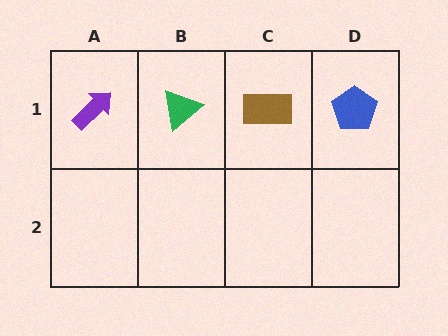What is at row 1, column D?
A blue pentagon.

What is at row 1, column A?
A purple arrow.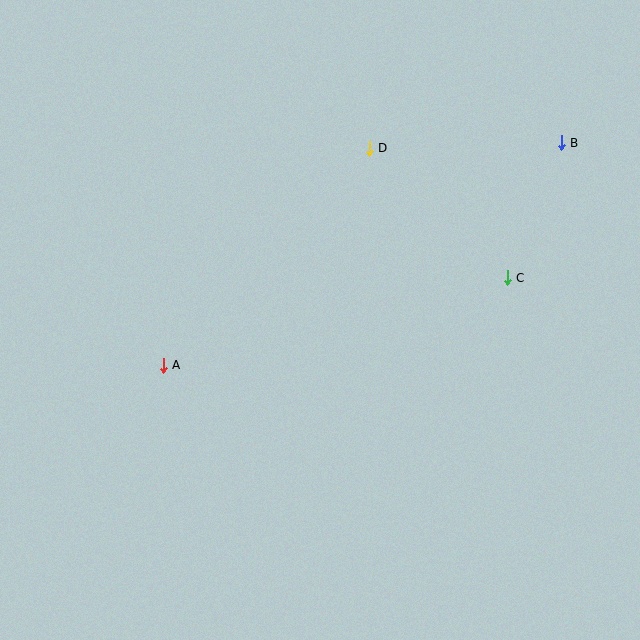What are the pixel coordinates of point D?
Point D is at (369, 148).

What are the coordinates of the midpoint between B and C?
The midpoint between B and C is at (534, 210).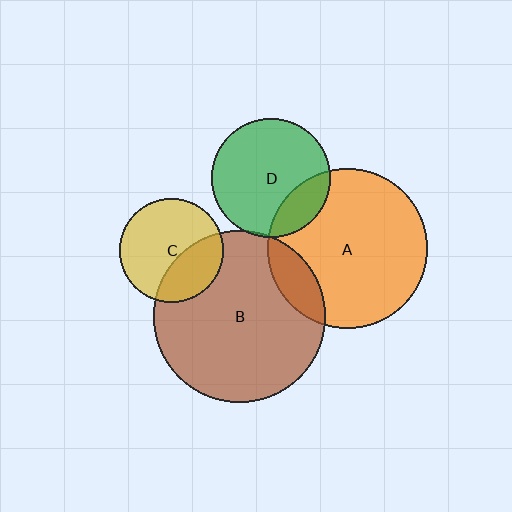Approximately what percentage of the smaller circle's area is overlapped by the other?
Approximately 15%.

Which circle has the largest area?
Circle B (brown).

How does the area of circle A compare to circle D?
Approximately 1.8 times.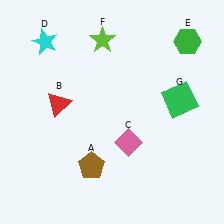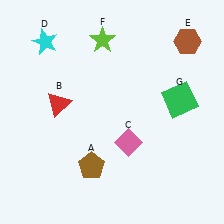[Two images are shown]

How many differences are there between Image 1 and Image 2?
There is 1 difference between the two images.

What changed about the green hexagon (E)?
In Image 1, E is green. In Image 2, it changed to brown.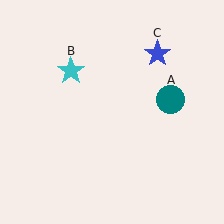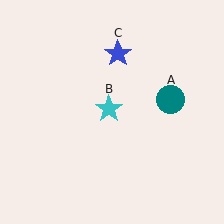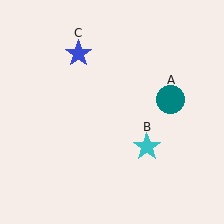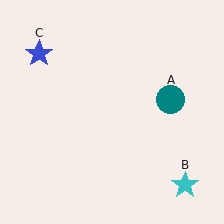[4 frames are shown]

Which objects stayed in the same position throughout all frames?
Teal circle (object A) remained stationary.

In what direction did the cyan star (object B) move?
The cyan star (object B) moved down and to the right.